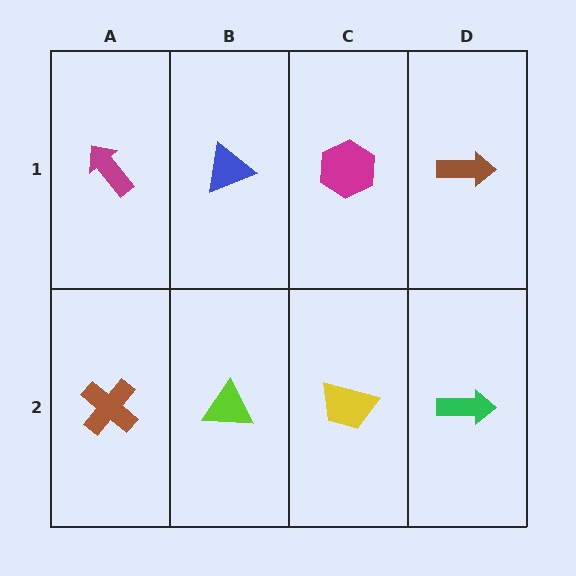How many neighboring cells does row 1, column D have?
2.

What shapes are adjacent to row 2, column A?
A magenta arrow (row 1, column A), a lime triangle (row 2, column B).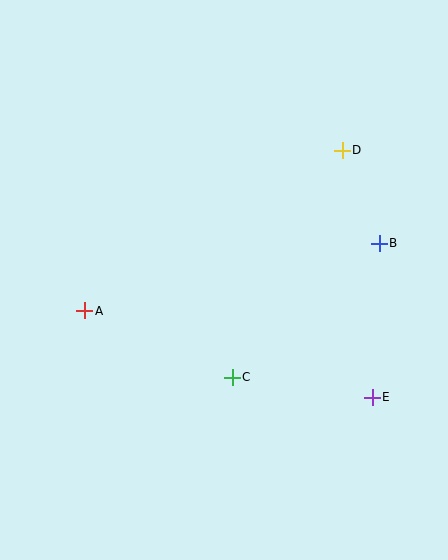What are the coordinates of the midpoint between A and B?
The midpoint between A and B is at (232, 277).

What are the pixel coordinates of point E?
Point E is at (372, 397).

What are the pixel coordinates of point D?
Point D is at (342, 150).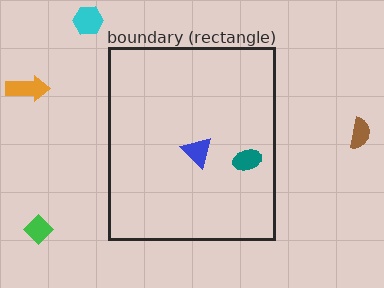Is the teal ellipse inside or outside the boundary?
Inside.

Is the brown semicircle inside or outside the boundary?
Outside.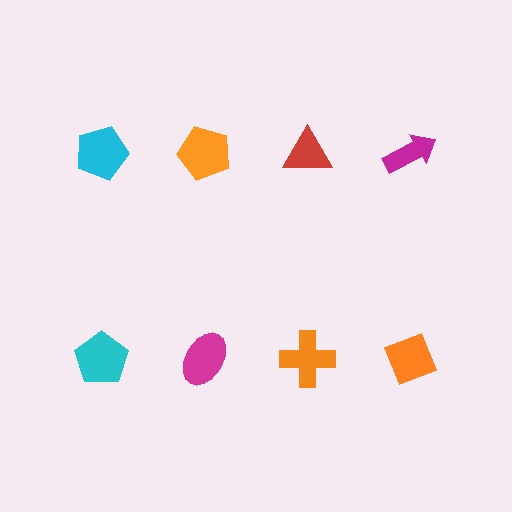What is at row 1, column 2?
An orange pentagon.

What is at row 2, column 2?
A magenta ellipse.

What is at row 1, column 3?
A red triangle.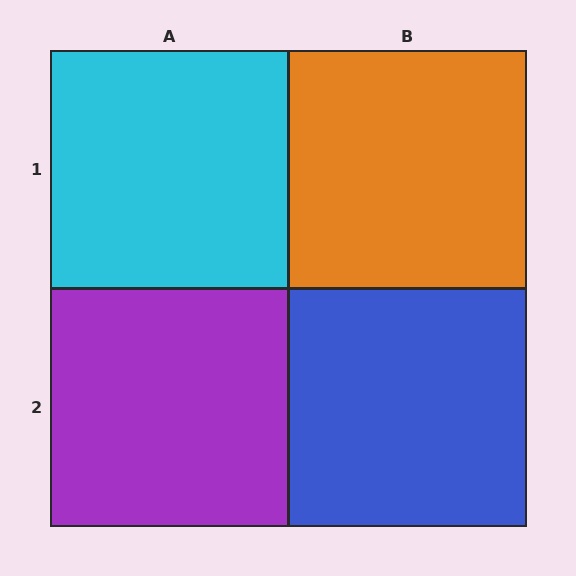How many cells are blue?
1 cell is blue.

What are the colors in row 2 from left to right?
Purple, blue.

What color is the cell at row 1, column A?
Cyan.